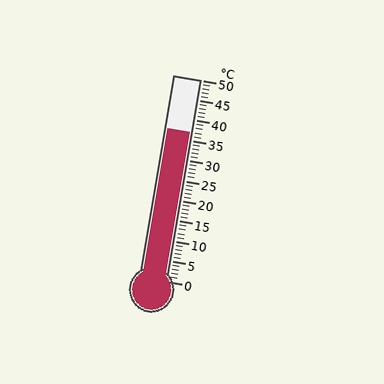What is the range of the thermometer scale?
The thermometer scale ranges from 0°C to 50°C.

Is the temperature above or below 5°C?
The temperature is above 5°C.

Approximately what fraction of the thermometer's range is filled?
The thermometer is filled to approximately 75% of its range.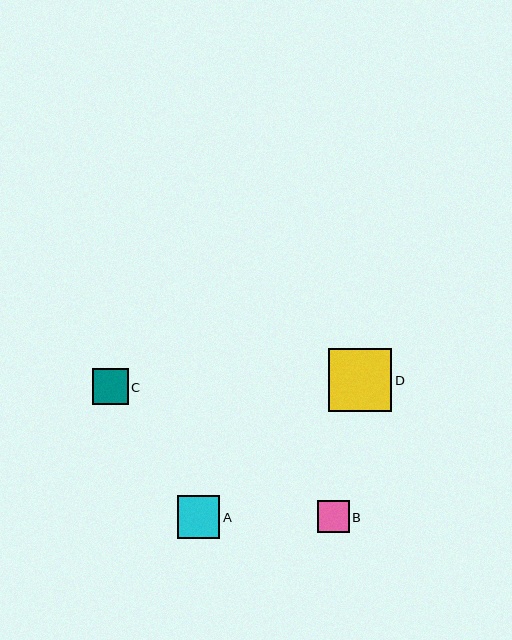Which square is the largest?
Square D is the largest with a size of approximately 63 pixels.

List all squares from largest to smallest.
From largest to smallest: D, A, C, B.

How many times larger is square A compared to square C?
Square A is approximately 1.2 times the size of square C.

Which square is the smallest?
Square B is the smallest with a size of approximately 32 pixels.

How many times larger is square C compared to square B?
Square C is approximately 1.1 times the size of square B.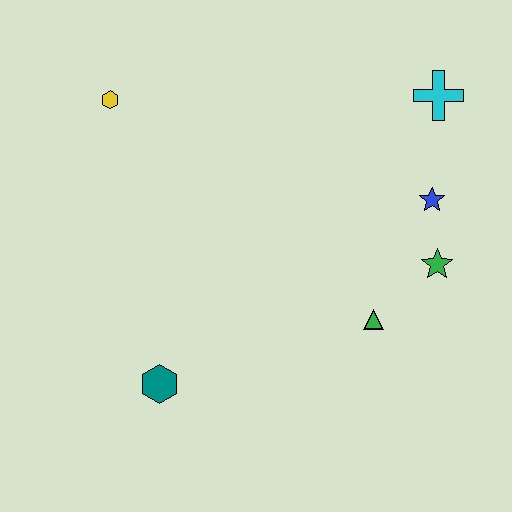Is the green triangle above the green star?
No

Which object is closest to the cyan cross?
The blue star is closest to the cyan cross.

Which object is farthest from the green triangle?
The yellow hexagon is farthest from the green triangle.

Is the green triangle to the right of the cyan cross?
No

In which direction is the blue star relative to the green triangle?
The blue star is above the green triangle.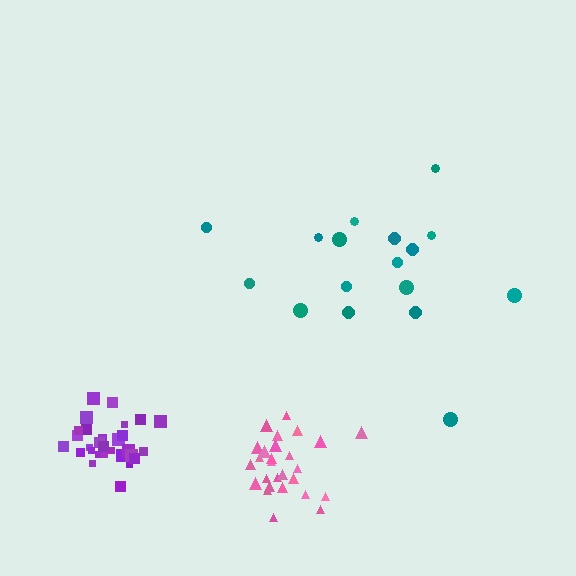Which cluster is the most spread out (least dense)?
Teal.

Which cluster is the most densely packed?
Purple.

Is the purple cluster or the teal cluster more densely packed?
Purple.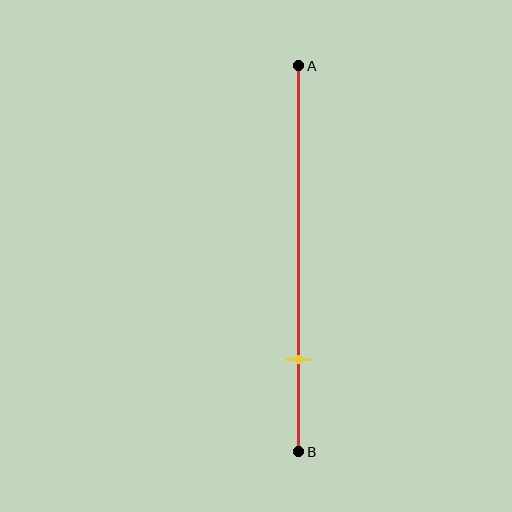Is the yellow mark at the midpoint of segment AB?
No, the mark is at about 75% from A, not at the 50% midpoint.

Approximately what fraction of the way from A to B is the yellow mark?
The yellow mark is approximately 75% of the way from A to B.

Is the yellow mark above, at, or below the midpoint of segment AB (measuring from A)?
The yellow mark is below the midpoint of segment AB.